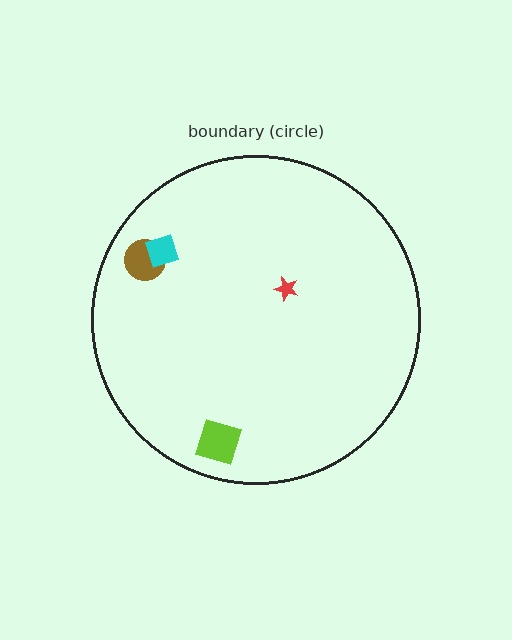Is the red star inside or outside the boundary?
Inside.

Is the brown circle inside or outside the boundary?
Inside.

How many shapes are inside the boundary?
4 inside, 0 outside.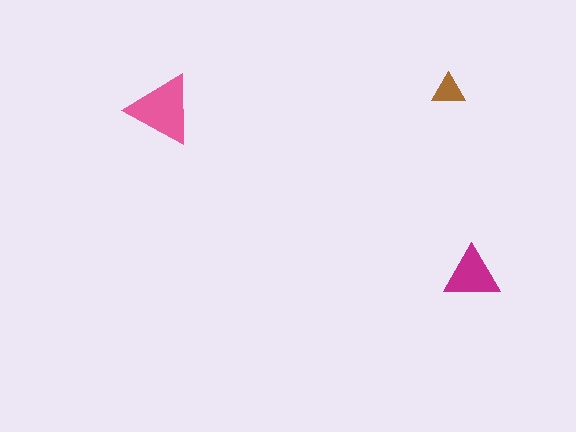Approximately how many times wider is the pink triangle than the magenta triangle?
About 1.5 times wider.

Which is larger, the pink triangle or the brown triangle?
The pink one.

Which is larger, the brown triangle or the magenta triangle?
The magenta one.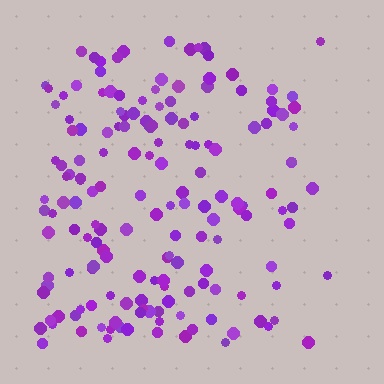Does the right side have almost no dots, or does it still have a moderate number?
Still a moderate number, just noticeably fewer than the left.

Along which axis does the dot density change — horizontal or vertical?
Horizontal.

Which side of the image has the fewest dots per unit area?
The right.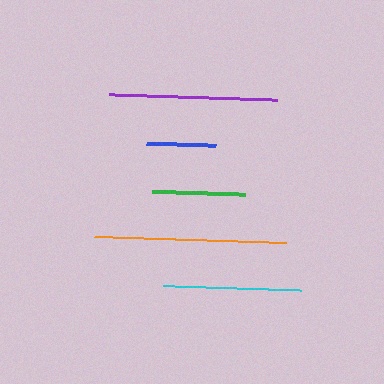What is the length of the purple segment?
The purple segment is approximately 168 pixels long.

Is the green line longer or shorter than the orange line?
The orange line is longer than the green line.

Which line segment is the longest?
The orange line is the longest at approximately 192 pixels.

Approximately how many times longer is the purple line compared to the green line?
The purple line is approximately 1.8 times the length of the green line.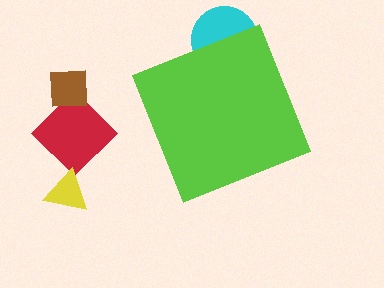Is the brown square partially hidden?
No, the brown square is fully visible.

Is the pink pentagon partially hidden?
Yes, the pink pentagon is partially hidden behind the lime diamond.